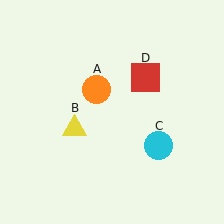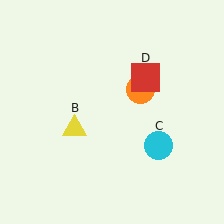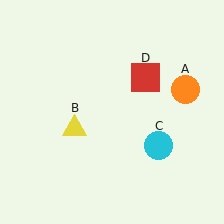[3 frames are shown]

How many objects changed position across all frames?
1 object changed position: orange circle (object A).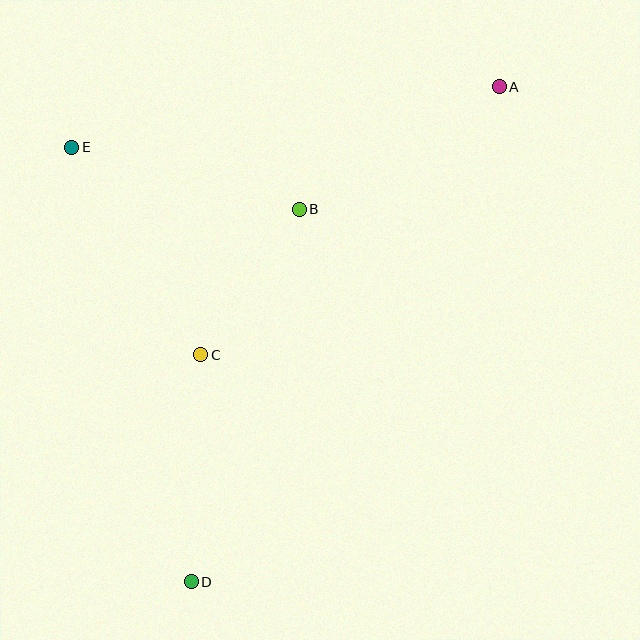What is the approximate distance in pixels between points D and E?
The distance between D and E is approximately 450 pixels.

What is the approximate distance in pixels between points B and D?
The distance between B and D is approximately 388 pixels.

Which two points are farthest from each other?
Points A and D are farthest from each other.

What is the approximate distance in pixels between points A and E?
The distance between A and E is approximately 431 pixels.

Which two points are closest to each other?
Points B and C are closest to each other.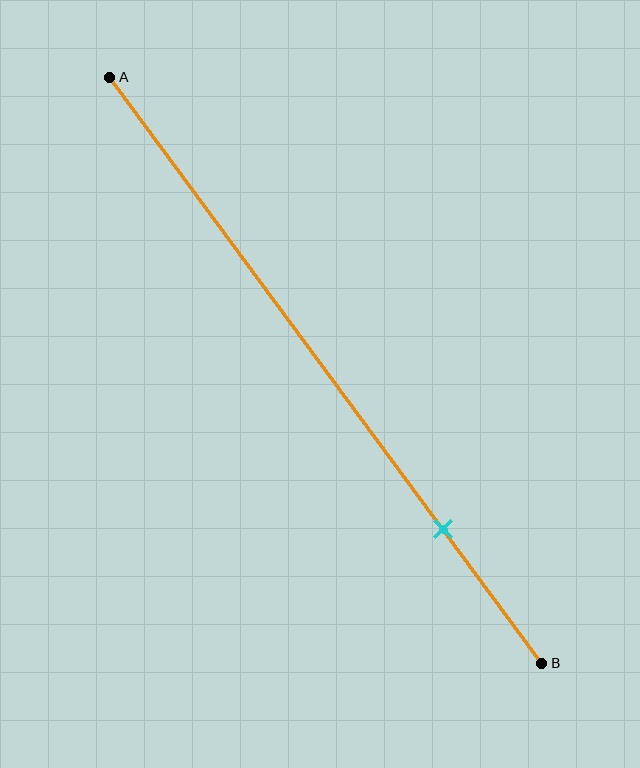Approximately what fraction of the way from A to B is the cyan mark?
The cyan mark is approximately 75% of the way from A to B.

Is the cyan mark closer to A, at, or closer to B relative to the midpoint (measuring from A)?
The cyan mark is closer to point B than the midpoint of segment AB.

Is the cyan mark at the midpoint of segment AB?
No, the mark is at about 75% from A, not at the 50% midpoint.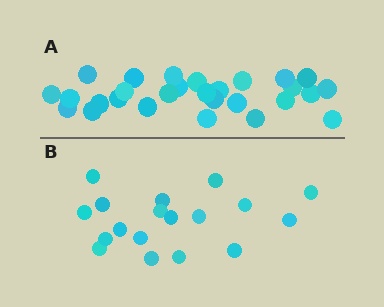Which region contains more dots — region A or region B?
Region A (the top region) has more dots.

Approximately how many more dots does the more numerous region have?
Region A has roughly 10 or so more dots than region B.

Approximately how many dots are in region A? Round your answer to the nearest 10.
About 30 dots. (The exact count is 28, which rounds to 30.)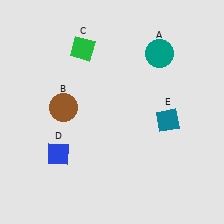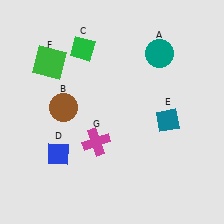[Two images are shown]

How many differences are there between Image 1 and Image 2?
There are 2 differences between the two images.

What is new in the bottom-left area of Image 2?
A magenta cross (G) was added in the bottom-left area of Image 2.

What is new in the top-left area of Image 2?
A green square (F) was added in the top-left area of Image 2.